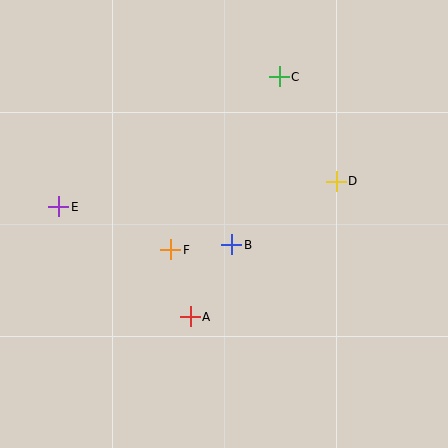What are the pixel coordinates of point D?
Point D is at (336, 181).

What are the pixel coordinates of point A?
Point A is at (190, 317).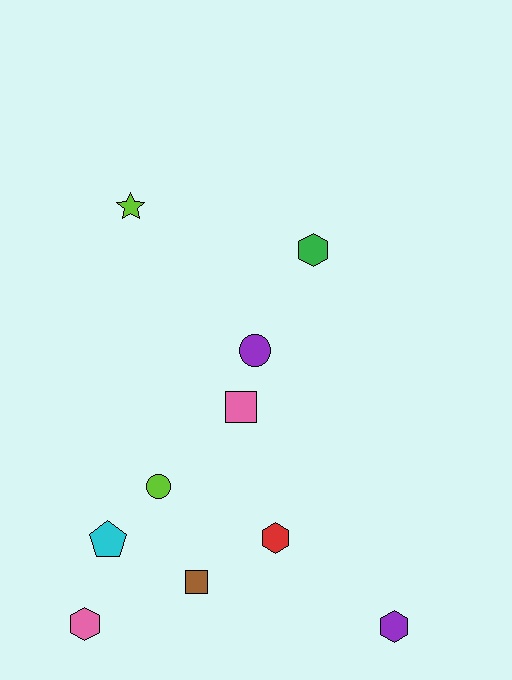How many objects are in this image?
There are 10 objects.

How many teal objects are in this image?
There are no teal objects.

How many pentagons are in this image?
There is 1 pentagon.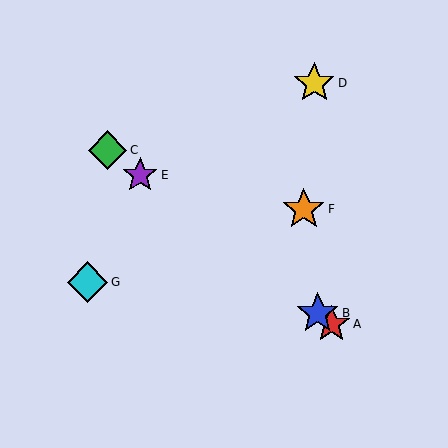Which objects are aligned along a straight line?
Objects A, B, C, E are aligned along a straight line.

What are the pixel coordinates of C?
Object C is at (108, 150).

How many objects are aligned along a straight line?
4 objects (A, B, C, E) are aligned along a straight line.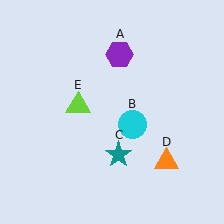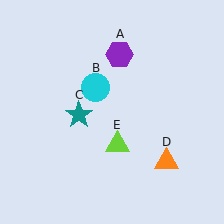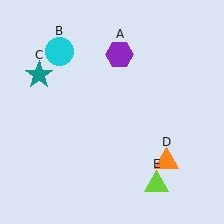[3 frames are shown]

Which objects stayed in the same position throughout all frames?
Purple hexagon (object A) and orange triangle (object D) remained stationary.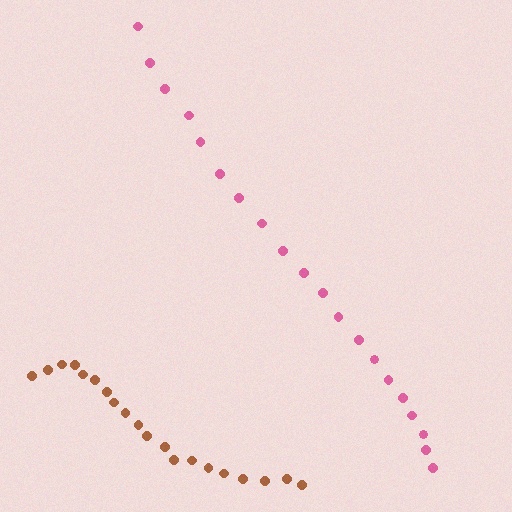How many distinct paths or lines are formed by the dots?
There are 2 distinct paths.